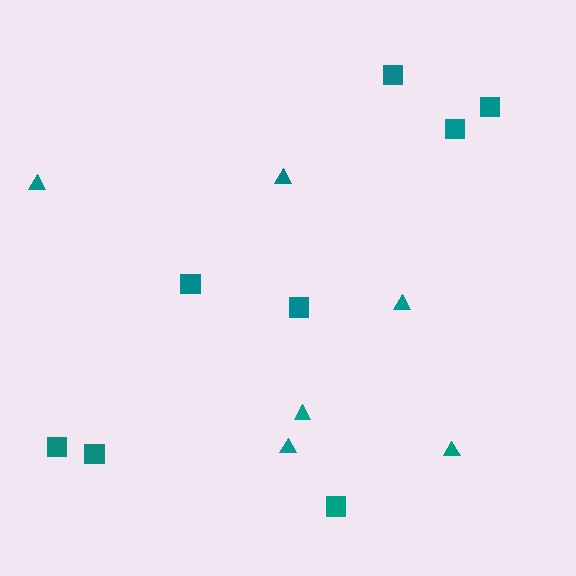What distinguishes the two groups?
There are 2 groups: one group of triangles (6) and one group of squares (8).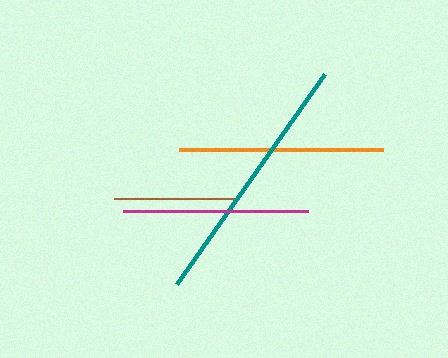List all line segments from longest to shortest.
From longest to shortest: teal, orange, magenta, brown.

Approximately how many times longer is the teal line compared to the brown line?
The teal line is approximately 2.1 times the length of the brown line.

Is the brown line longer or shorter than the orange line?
The orange line is longer than the brown line.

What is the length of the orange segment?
The orange segment is approximately 205 pixels long.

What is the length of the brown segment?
The brown segment is approximately 122 pixels long.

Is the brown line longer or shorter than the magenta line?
The magenta line is longer than the brown line.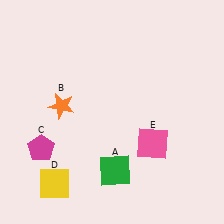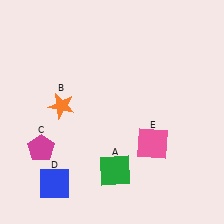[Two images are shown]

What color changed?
The square (D) changed from yellow in Image 1 to blue in Image 2.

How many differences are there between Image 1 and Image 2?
There is 1 difference between the two images.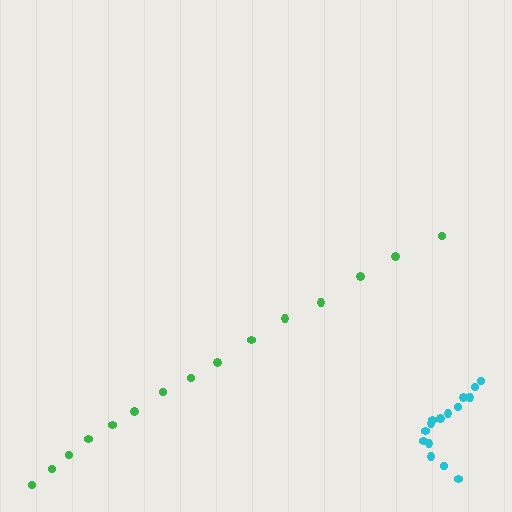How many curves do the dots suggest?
There are 2 distinct paths.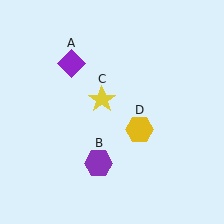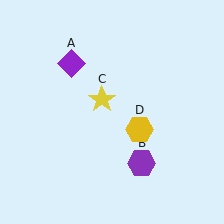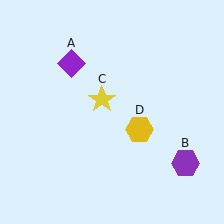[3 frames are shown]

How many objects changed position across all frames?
1 object changed position: purple hexagon (object B).